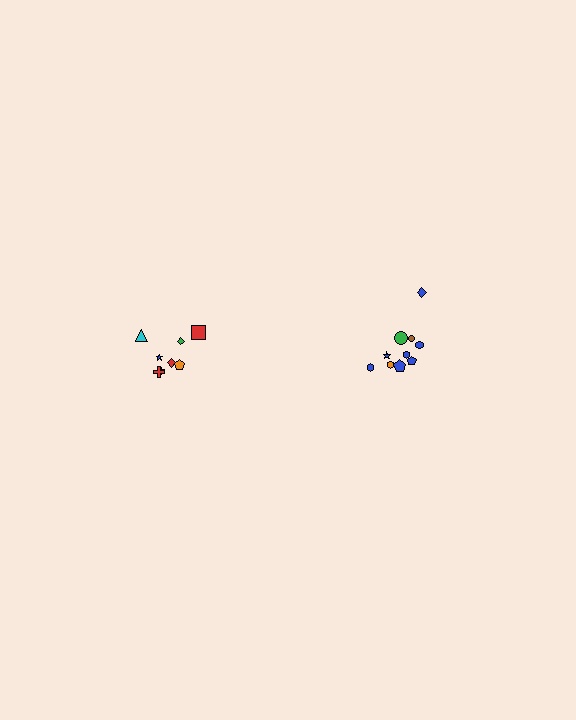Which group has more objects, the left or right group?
The right group.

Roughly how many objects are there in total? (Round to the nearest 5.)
Roughly 20 objects in total.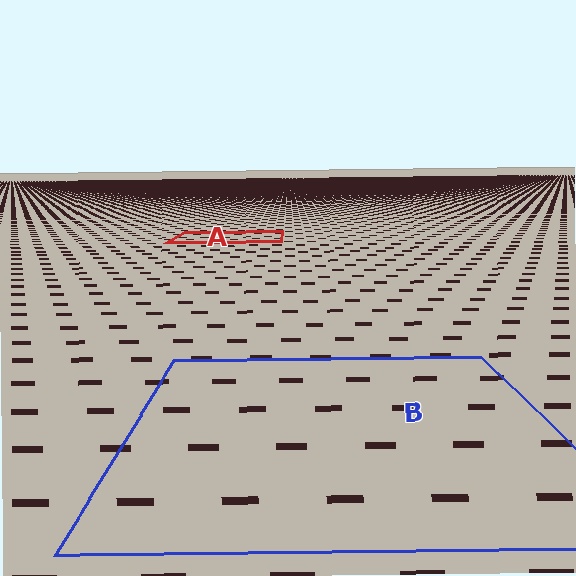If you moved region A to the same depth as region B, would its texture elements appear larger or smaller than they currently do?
They would appear larger. At a closer depth, the same texture elements are projected at a bigger on-screen size.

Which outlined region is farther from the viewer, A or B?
Region A is farther from the viewer — the texture elements inside it appear smaller and more densely packed.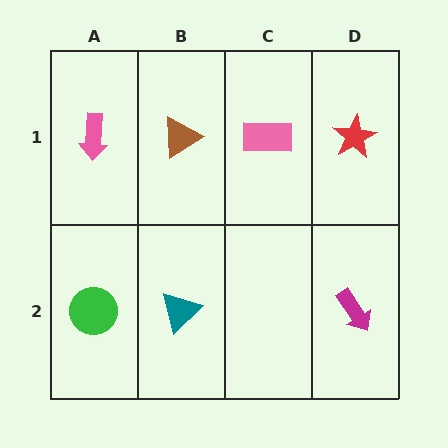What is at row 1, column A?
A pink arrow.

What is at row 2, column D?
A magenta arrow.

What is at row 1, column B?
A brown triangle.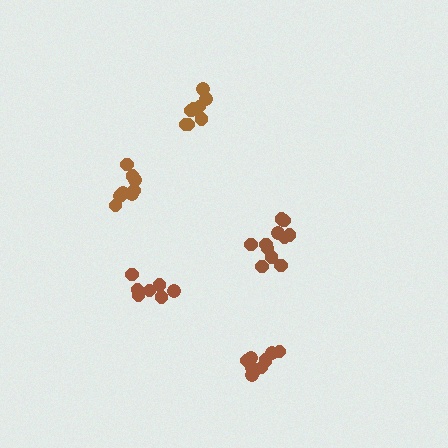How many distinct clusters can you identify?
There are 5 distinct clusters.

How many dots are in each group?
Group 1: 9 dots, Group 2: 8 dots, Group 3: 7 dots, Group 4: 11 dots, Group 5: 10 dots (45 total).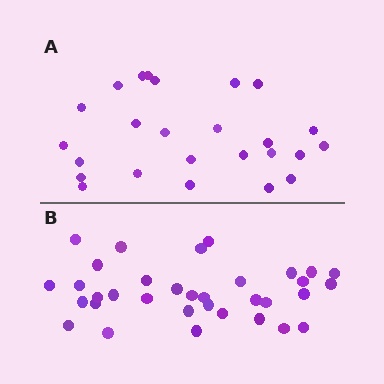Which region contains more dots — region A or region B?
Region B (the bottom region) has more dots.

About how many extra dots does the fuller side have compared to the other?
Region B has roughly 8 or so more dots than region A.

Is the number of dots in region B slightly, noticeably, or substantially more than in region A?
Region B has noticeably more, but not dramatically so. The ratio is roughly 1.4 to 1.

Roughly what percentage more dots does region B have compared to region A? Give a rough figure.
About 35% more.